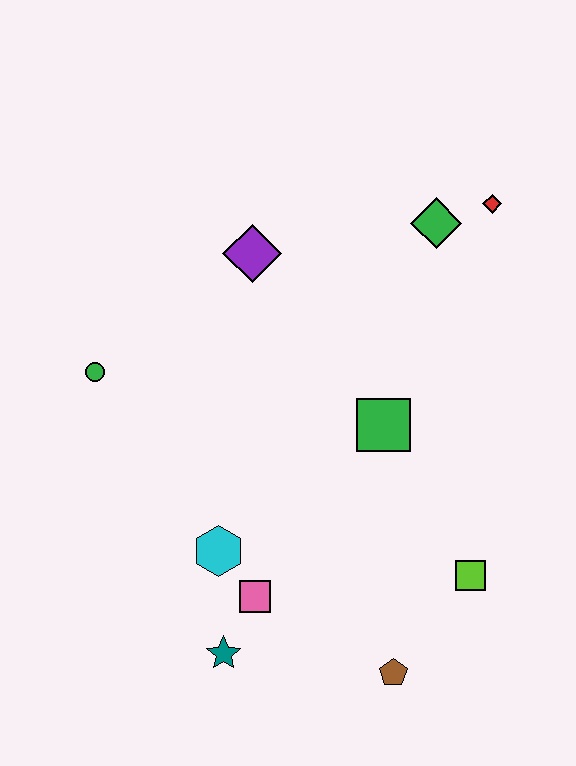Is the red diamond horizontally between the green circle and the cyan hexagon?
No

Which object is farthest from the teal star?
The red diamond is farthest from the teal star.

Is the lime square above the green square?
No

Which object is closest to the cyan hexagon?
The pink square is closest to the cyan hexagon.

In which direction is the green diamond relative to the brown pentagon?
The green diamond is above the brown pentagon.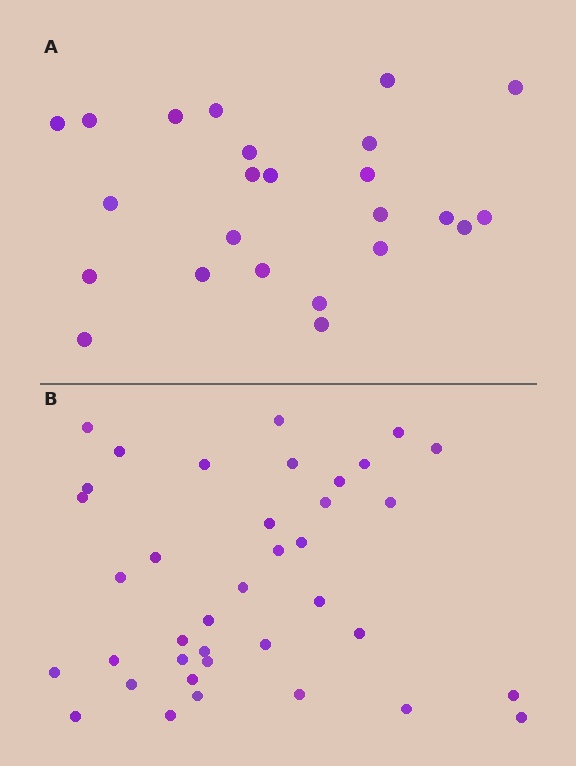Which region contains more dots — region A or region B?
Region B (the bottom region) has more dots.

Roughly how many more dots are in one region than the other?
Region B has approximately 15 more dots than region A.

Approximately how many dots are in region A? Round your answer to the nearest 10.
About 20 dots. (The exact count is 24, which rounds to 20.)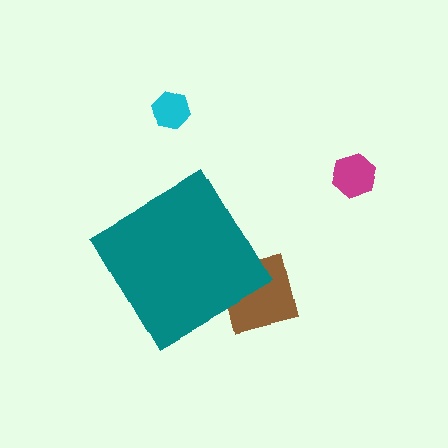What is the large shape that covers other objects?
A teal diamond.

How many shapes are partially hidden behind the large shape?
1 shape is partially hidden.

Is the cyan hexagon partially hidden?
No, the cyan hexagon is fully visible.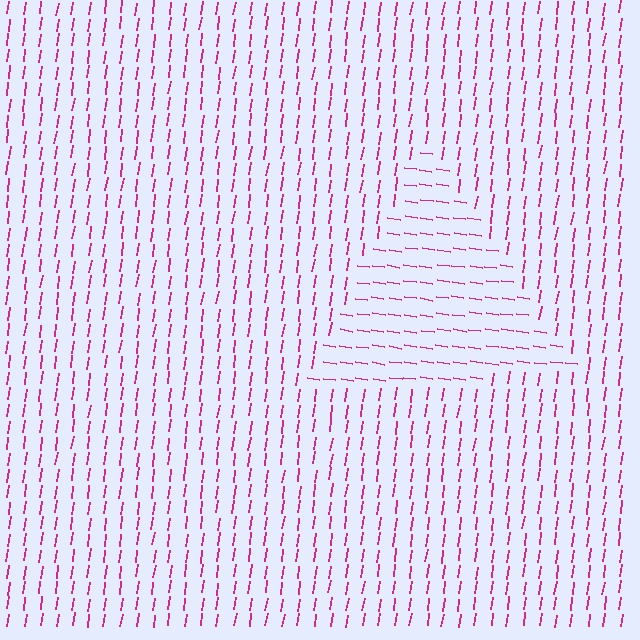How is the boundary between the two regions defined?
The boundary is defined purely by a change in line orientation (approximately 90 degrees difference). All lines are the same color and thickness.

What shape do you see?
I see a triangle.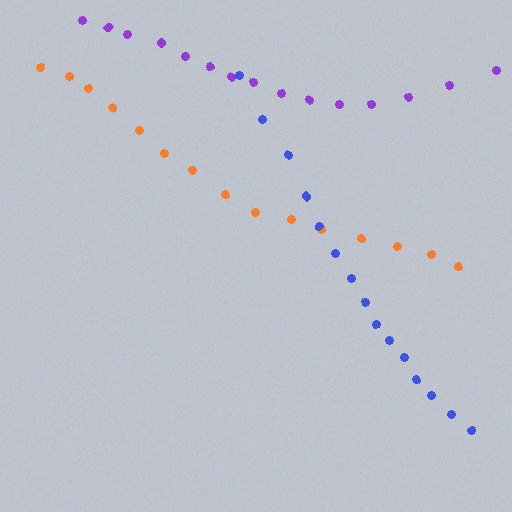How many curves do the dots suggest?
There are 3 distinct paths.